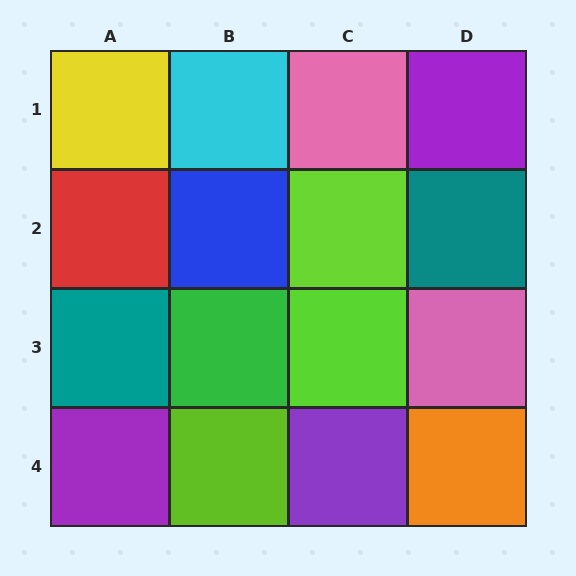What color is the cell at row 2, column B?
Blue.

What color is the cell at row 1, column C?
Pink.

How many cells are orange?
1 cell is orange.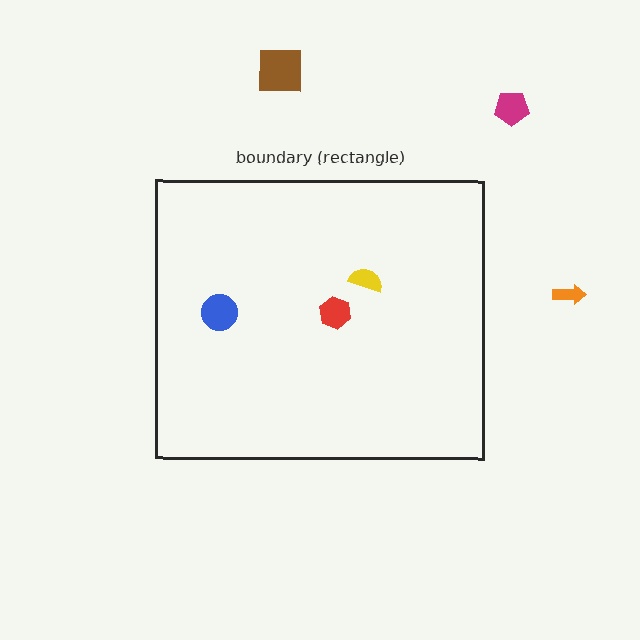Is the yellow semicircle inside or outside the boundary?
Inside.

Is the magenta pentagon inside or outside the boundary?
Outside.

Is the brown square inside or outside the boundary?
Outside.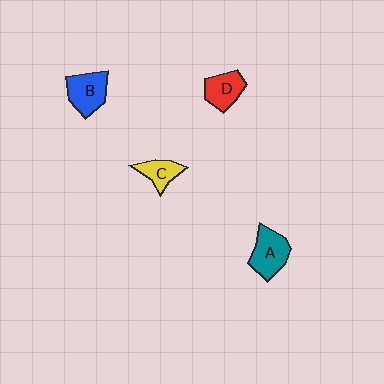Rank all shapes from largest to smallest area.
From largest to smallest: A (teal), B (blue), D (red), C (yellow).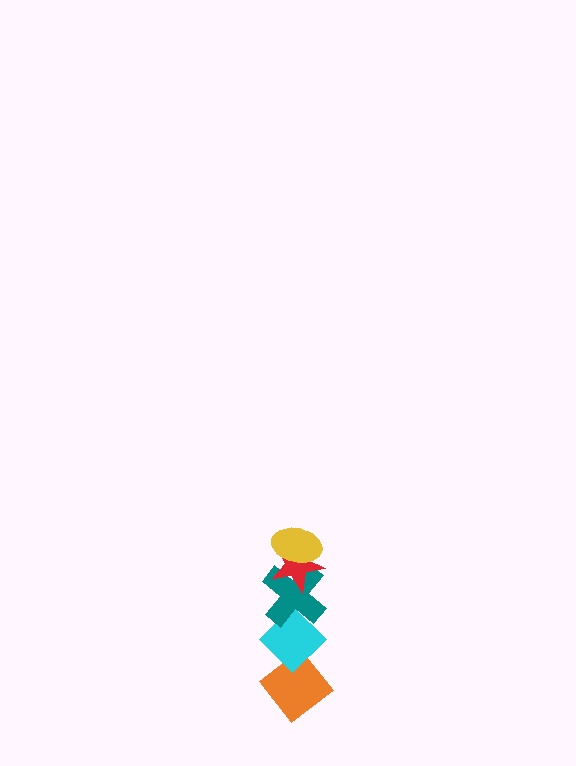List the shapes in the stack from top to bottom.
From top to bottom: the yellow ellipse, the red star, the teal cross, the cyan diamond, the orange diamond.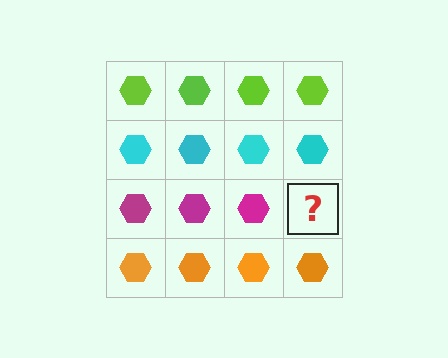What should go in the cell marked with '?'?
The missing cell should contain a magenta hexagon.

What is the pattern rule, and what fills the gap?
The rule is that each row has a consistent color. The gap should be filled with a magenta hexagon.